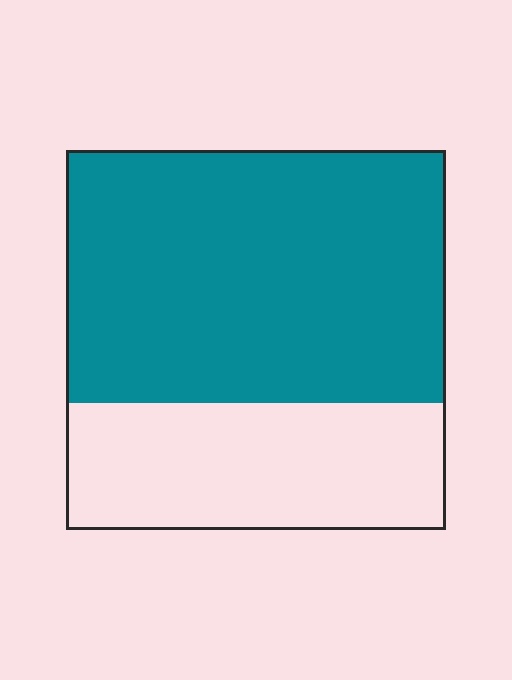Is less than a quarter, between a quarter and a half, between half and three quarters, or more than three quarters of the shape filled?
Between half and three quarters.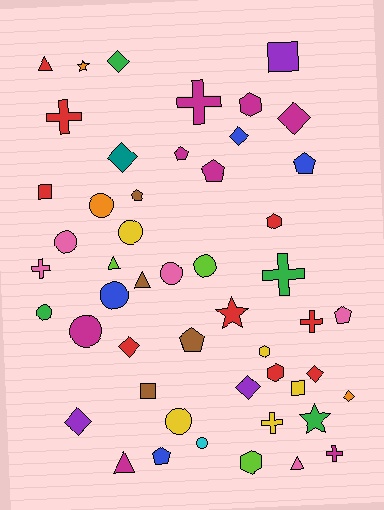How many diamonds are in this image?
There are 9 diamonds.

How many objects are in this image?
There are 50 objects.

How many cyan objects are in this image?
There is 1 cyan object.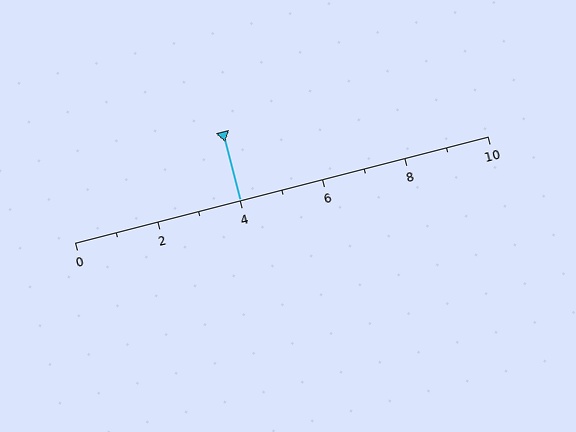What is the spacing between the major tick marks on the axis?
The major ticks are spaced 2 apart.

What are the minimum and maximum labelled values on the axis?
The axis runs from 0 to 10.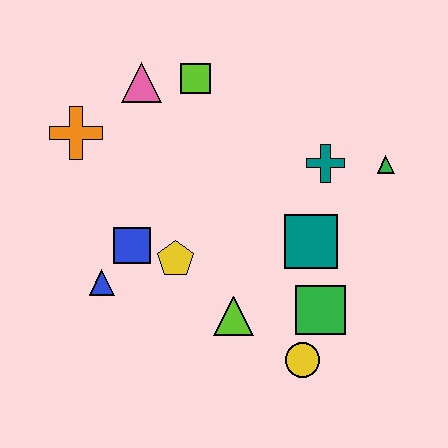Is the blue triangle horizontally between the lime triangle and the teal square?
No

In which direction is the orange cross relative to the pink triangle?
The orange cross is to the left of the pink triangle.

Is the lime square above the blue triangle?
Yes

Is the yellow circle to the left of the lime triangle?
No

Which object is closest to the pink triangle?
The lime square is closest to the pink triangle.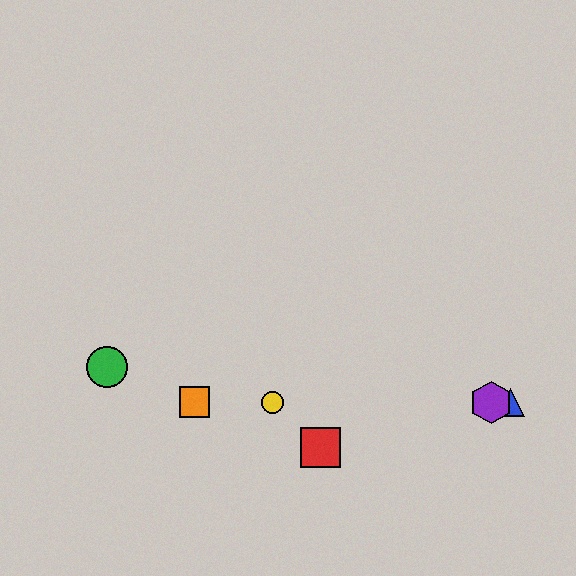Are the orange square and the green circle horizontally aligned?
No, the orange square is at y≈402 and the green circle is at y≈367.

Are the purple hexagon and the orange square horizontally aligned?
Yes, both are at y≈402.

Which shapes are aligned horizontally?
The blue triangle, the yellow circle, the purple hexagon, the orange square are aligned horizontally.